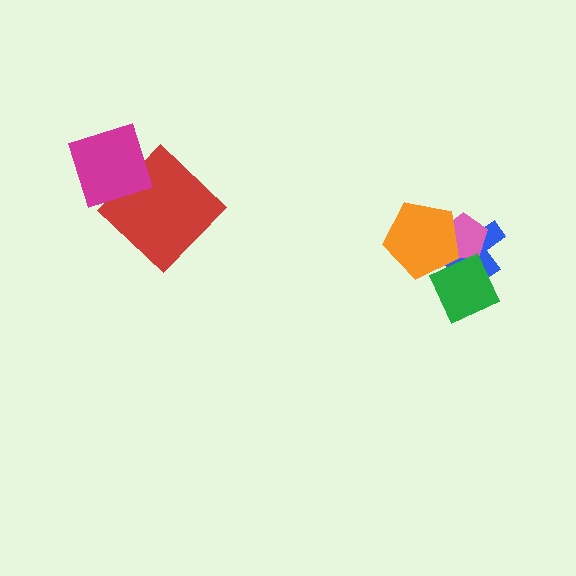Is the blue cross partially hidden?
Yes, it is partially covered by another shape.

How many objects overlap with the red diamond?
1 object overlaps with the red diamond.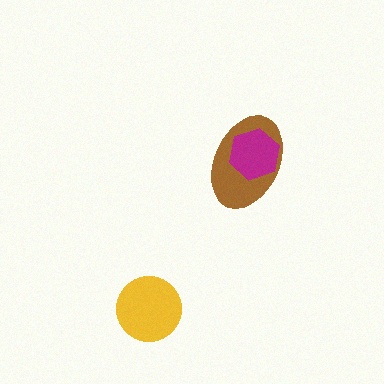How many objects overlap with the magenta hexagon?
1 object overlaps with the magenta hexagon.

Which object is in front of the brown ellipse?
The magenta hexagon is in front of the brown ellipse.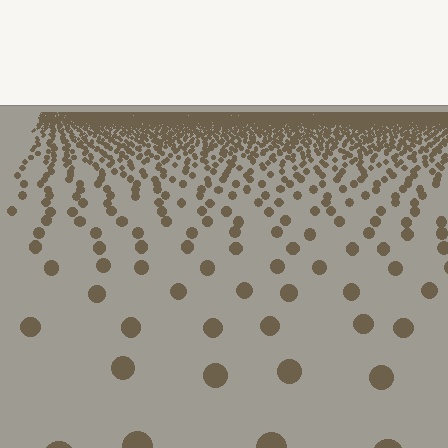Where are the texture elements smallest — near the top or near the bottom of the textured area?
Near the top.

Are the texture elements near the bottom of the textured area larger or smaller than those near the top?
Larger. Near the bottom, elements are closer to the viewer and appear at a bigger on-screen size.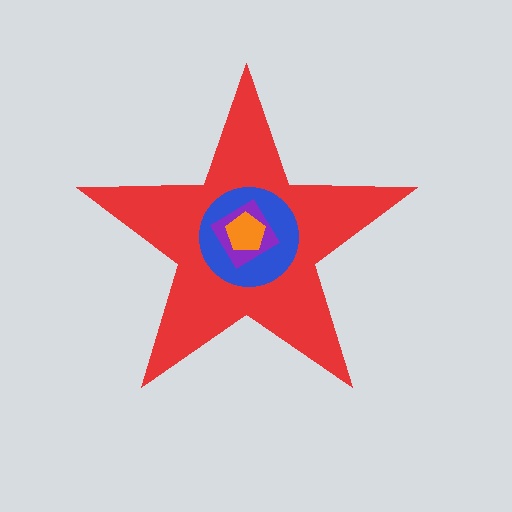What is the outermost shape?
The red star.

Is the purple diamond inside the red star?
Yes.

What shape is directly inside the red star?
The blue circle.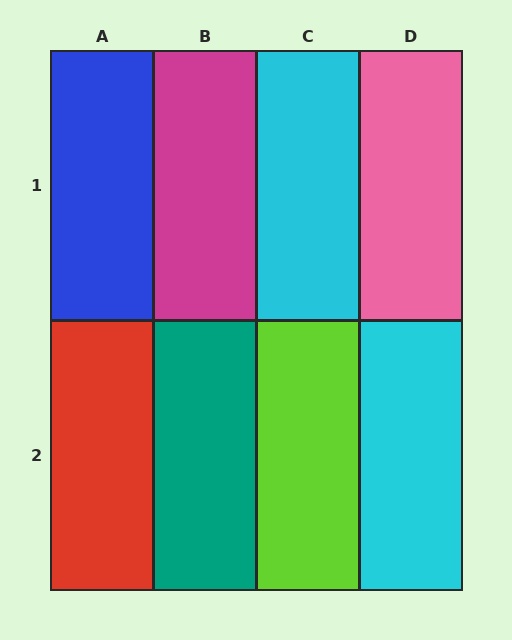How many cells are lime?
1 cell is lime.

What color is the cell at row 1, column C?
Cyan.